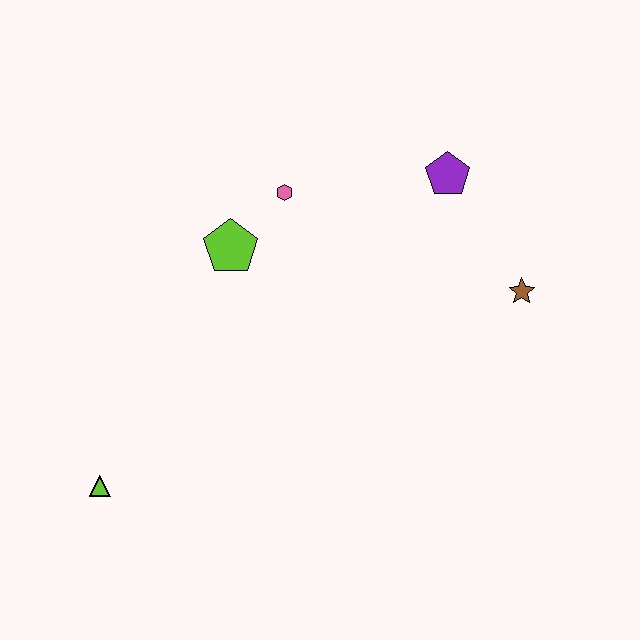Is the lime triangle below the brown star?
Yes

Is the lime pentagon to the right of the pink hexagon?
No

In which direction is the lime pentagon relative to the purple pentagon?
The lime pentagon is to the left of the purple pentagon.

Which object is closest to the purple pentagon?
The brown star is closest to the purple pentagon.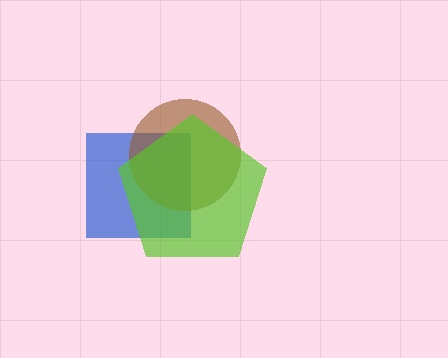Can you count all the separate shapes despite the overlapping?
Yes, there are 3 separate shapes.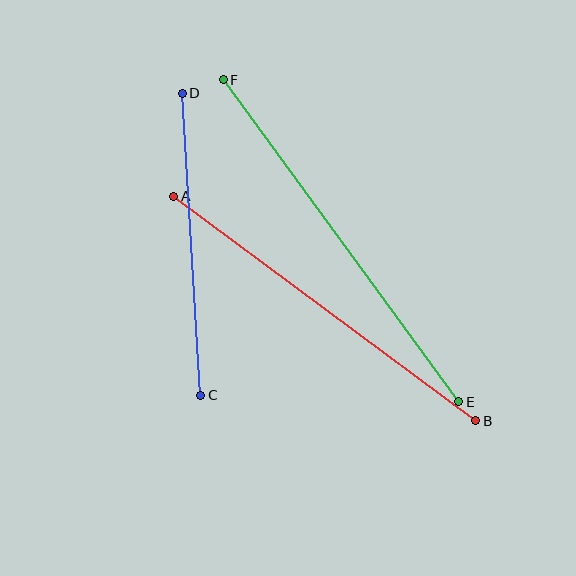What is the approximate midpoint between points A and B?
The midpoint is at approximately (325, 308) pixels.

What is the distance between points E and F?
The distance is approximately 399 pixels.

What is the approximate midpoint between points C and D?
The midpoint is at approximately (191, 244) pixels.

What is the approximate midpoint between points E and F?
The midpoint is at approximately (341, 241) pixels.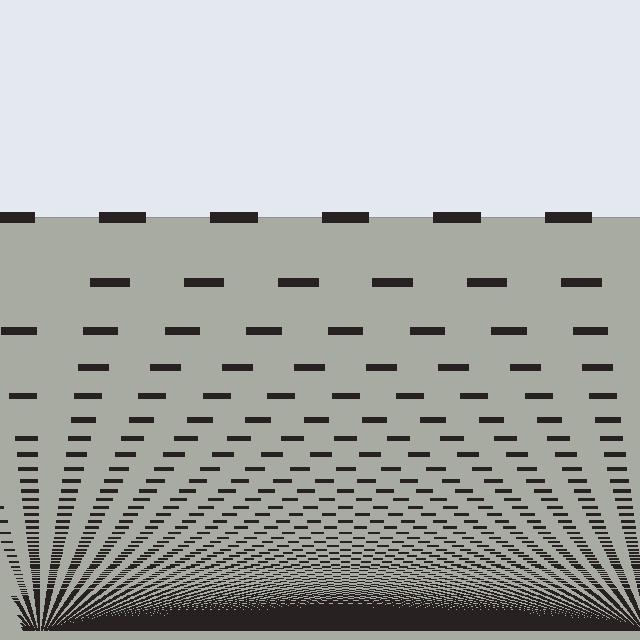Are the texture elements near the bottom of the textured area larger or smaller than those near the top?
Smaller. The gradient is inverted — elements near the bottom are smaller and denser.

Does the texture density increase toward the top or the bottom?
Density increases toward the bottom.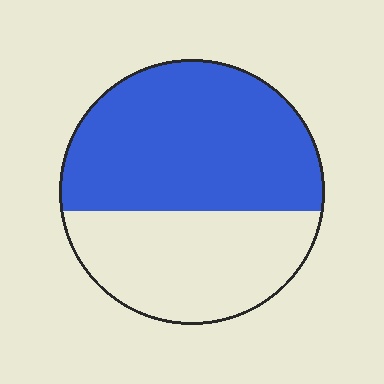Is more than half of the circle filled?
Yes.